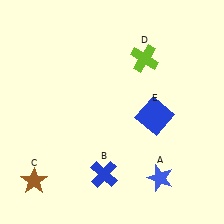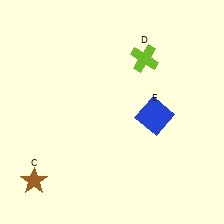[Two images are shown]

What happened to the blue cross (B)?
The blue cross (B) was removed in Image 2. It was in the bottom-left area of Image 1.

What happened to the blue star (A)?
The blue star (A) was removed in Image 2. It was in the bottom-right area of Image 1.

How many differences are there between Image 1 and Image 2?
There are 2 differences between the two images.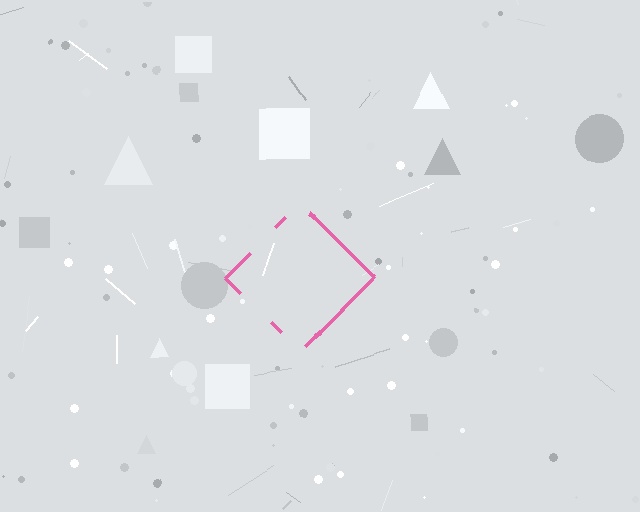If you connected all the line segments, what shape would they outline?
They would outline a diamond.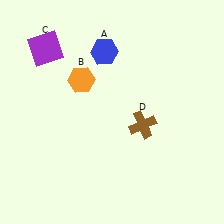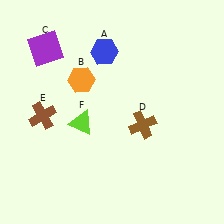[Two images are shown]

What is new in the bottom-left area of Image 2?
A brown cross (E) was added in the bottom-left area of Image 2.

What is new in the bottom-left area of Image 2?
A lime triangle (F) was added in the bottom-left area of Image 2.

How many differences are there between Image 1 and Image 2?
There are 2 differences between the two images.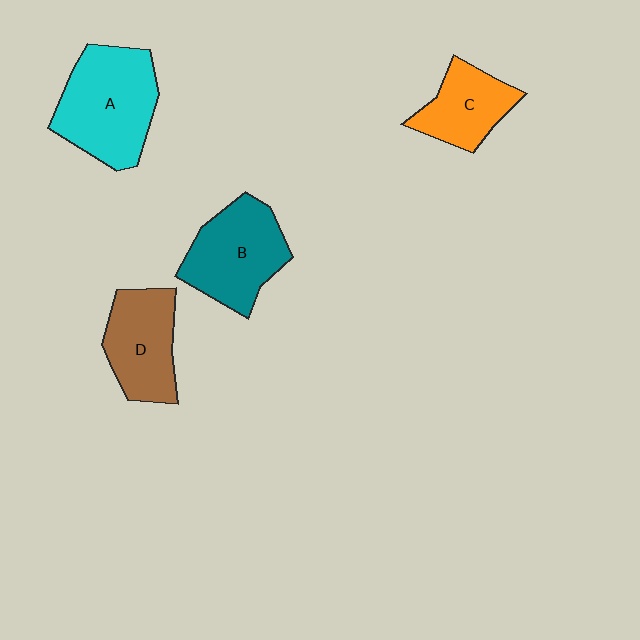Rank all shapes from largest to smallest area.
From largest to smallest: A (cyan), B (teal), D (brown), C (orange).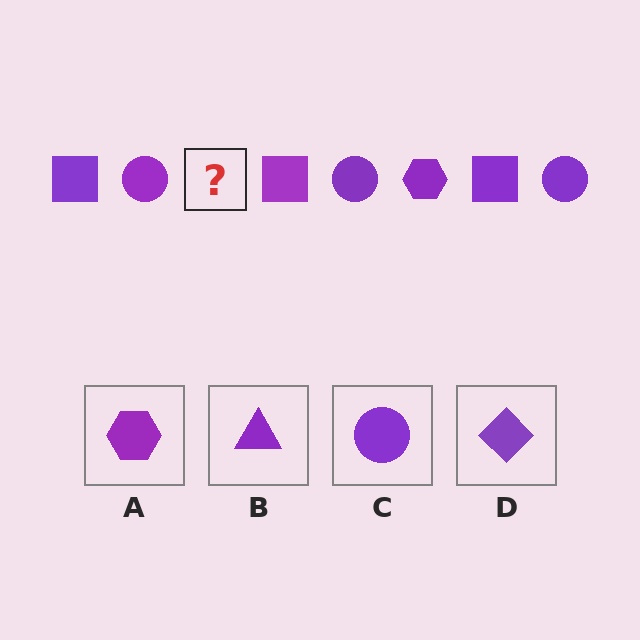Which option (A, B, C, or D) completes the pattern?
A.